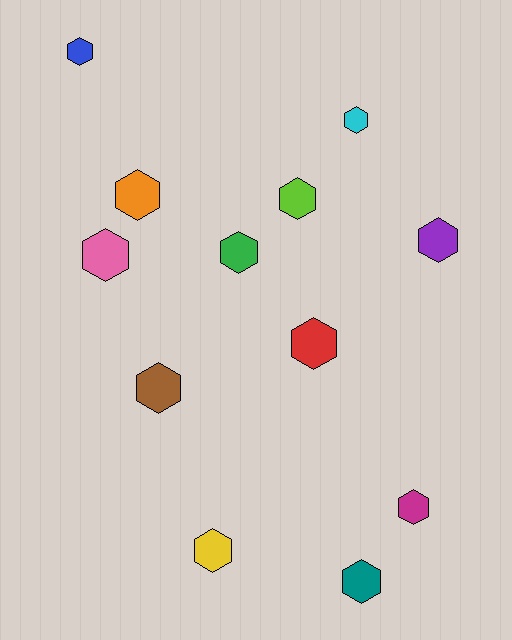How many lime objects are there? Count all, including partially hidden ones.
There is 1 lime object.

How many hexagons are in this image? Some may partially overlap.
There are 12 hexagons.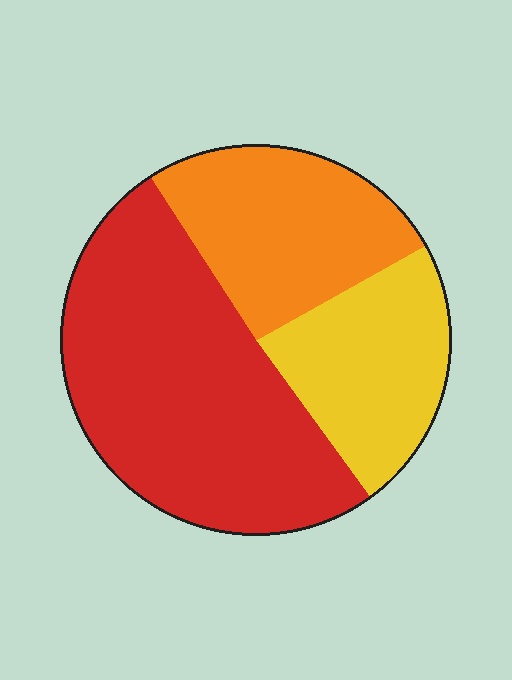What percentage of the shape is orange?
Orange takes up about one quarter (1/4) of the shape.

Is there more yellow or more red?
Red.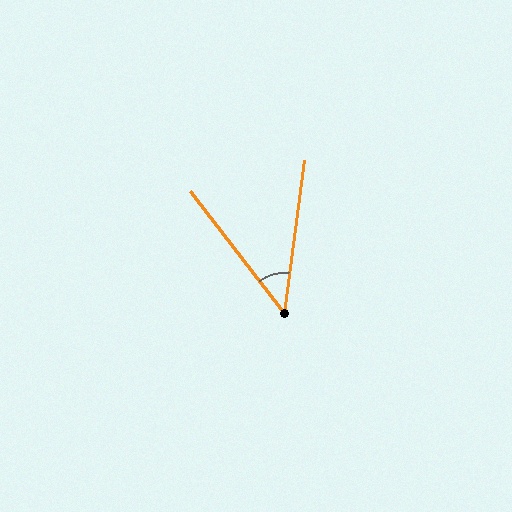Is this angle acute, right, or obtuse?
It is acute.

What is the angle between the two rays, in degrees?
Approximately 45 degrees.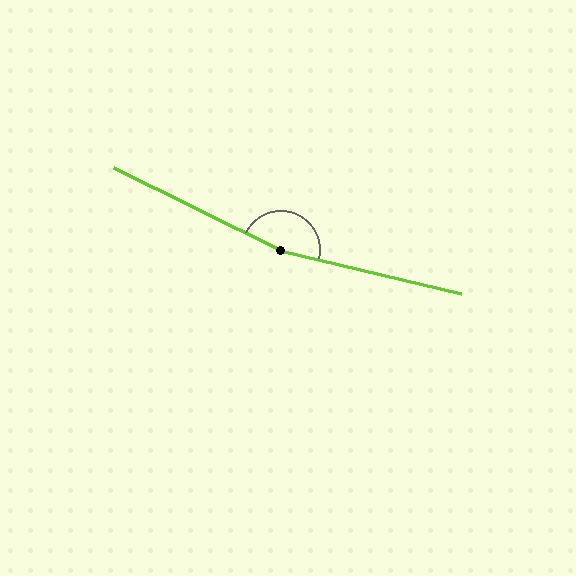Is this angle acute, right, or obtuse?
It is obtuse.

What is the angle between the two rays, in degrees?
Approximately 167 degrees.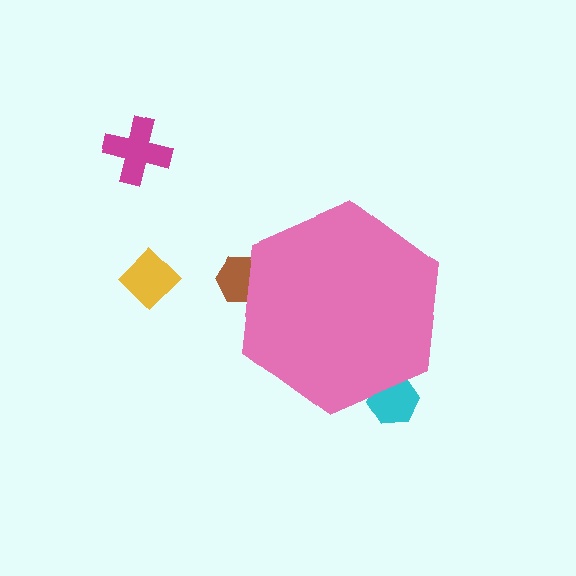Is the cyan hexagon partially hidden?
Yes, the cyan hexagon is partially hidden behind the pink hexagon.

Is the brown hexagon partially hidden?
Yes, the brown hexagon is partially hidden behind the pink hexagon.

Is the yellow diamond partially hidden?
No, the yellow diamond is fully visible.